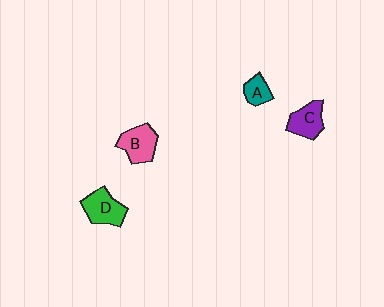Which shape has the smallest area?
Shape A (teal).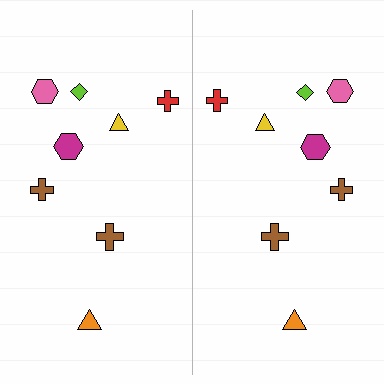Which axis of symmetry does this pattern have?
The pattern has a vertical axis of symmetry running through the center of the image.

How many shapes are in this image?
There are 16 shapes in this image.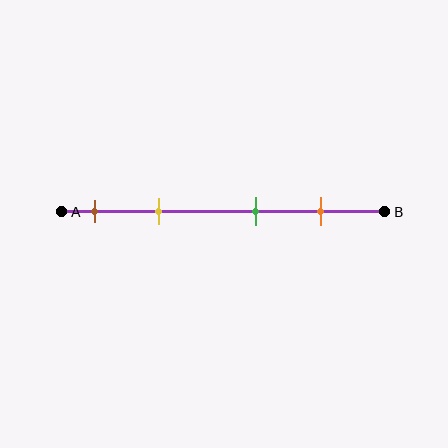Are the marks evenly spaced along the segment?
No, the marks are not evenly spaced.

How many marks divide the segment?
There are 4 marks dividing the segment.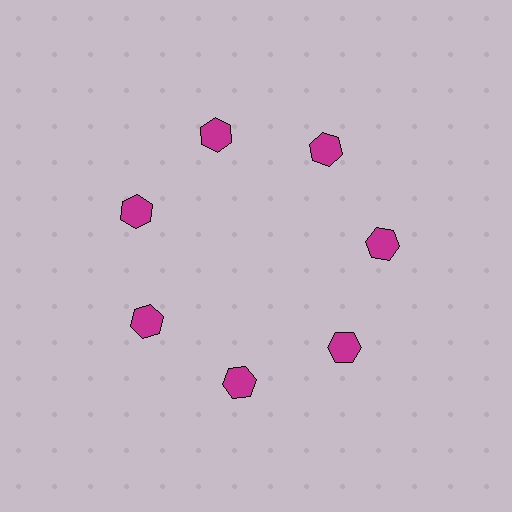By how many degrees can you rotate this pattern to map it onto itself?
The pattern maps onto itself every 51 degrees of rotation.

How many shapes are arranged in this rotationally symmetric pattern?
There are 7 shapes, arranged in 7 groups of 1.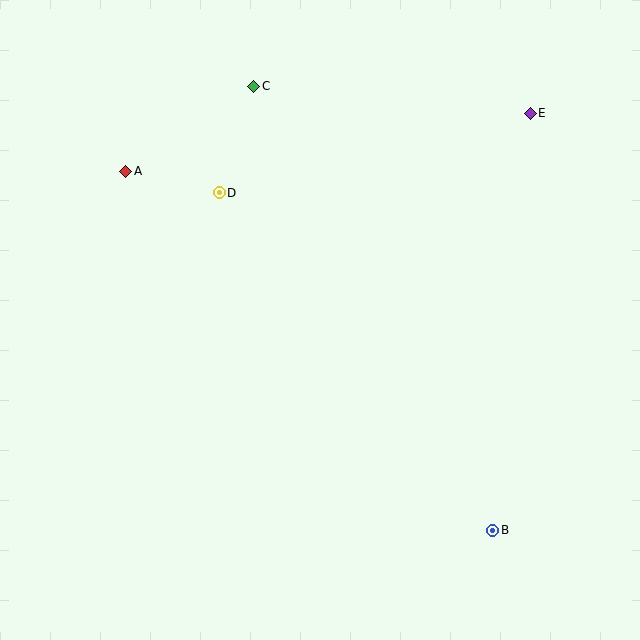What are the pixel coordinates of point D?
Point D is at (219, 193).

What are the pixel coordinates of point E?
Point E is at (530, 113).